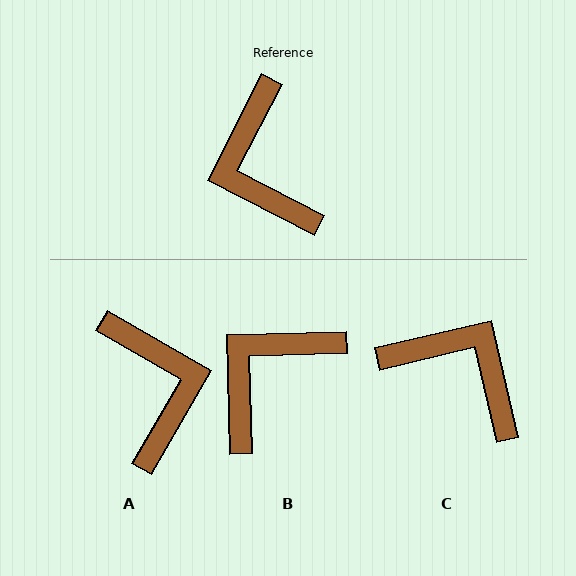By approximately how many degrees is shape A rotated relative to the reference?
Approximately 177 degrees counter-clockwise.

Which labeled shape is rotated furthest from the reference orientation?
A, about 177 degrees away.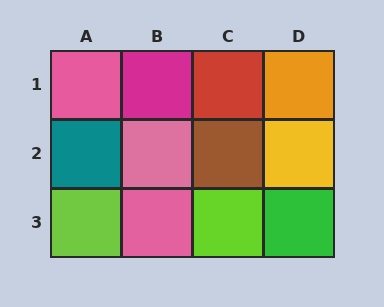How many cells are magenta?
1 cell is magenta.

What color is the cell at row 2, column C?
Brown.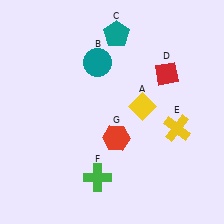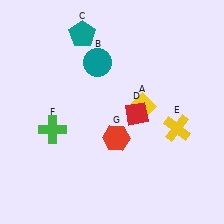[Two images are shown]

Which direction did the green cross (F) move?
The green cross (F) moved up.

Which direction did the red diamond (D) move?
The red diamond (D) moved down.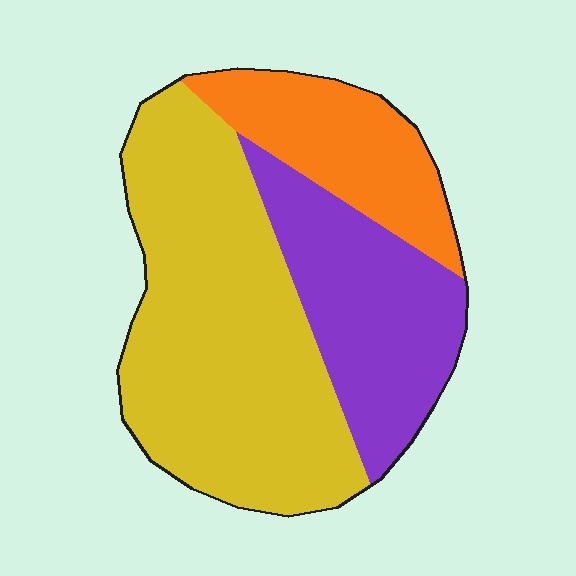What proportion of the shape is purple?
Purple takes up about one quarter (1/4) of the shape.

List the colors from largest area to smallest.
From largest to smallest: yellow, purple, orange.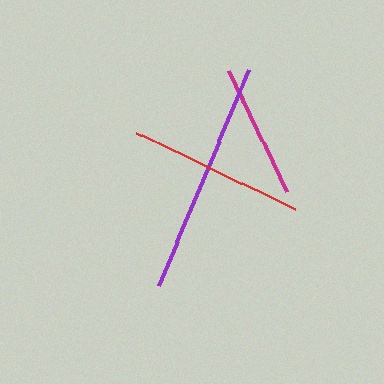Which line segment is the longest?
The purple line is the longest at approximately 234 pixels.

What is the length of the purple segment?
The purple segment is approximately 234 pixels long.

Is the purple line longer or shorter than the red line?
The purple line is longer than the red line.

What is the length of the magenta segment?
The magenta segment is approximately 135 pixels long.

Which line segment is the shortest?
The magenta line is the shortest at approximately 135 pixels.